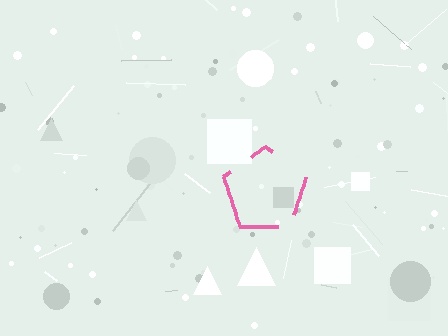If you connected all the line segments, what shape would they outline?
They would outline a pentagon.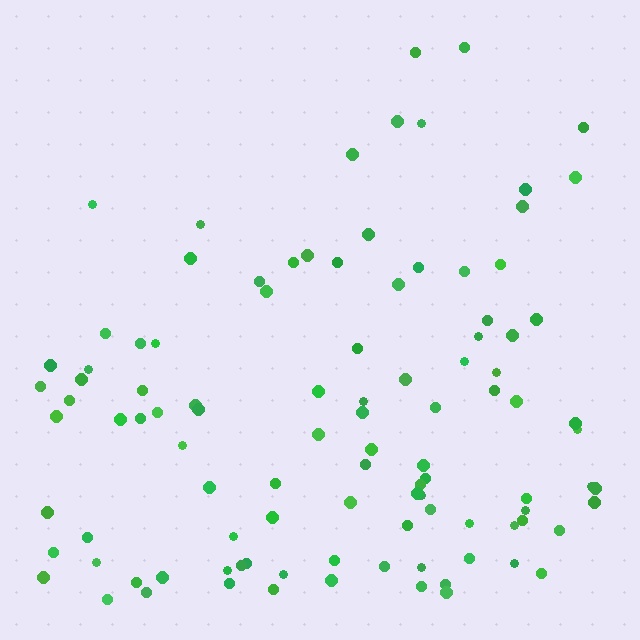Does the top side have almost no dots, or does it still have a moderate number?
Still a moderate number, just noticeably fewer than the bottom.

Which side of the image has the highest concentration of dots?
The bottom.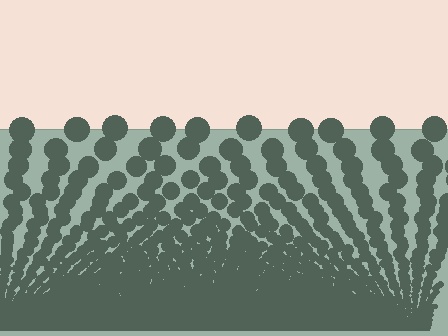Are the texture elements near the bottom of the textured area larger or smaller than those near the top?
Smaller. The gradient is inverted — elements near the bottom are smaller and denser.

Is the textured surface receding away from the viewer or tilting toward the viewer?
The surface appears to tilt toward the viewer. Texture elements get larger and sparser toward the top.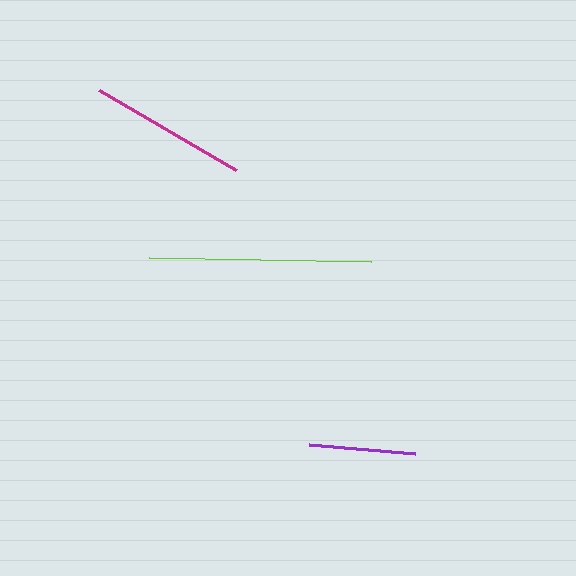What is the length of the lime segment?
The lime segment is approximately 222 pixels long.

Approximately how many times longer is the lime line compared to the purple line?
The lime line is approximately 2.1 times the length of the purple line.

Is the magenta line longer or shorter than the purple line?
The magenta line is longer than the purple line.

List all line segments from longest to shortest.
From longest to shortest: lime, magenta, purple.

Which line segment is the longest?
The lime line is the longest at approximately 222 pixels.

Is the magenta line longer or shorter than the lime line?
The lime line is longer than the magenta line.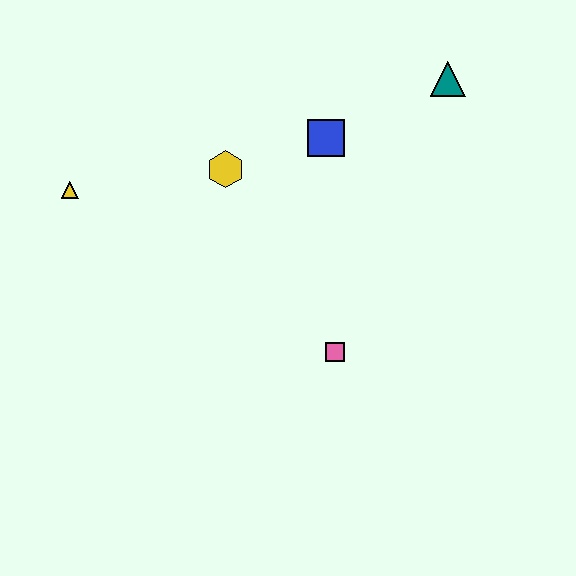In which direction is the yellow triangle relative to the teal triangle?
The yellow triangle is to the left of the teal triangle.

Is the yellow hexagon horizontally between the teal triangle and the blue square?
No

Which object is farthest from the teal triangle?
The yellow triangle is farthest from the teal triangle.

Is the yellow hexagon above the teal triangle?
No